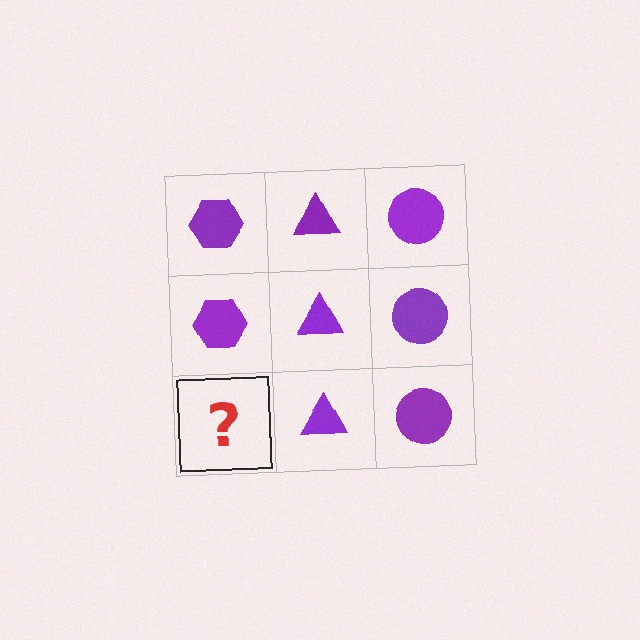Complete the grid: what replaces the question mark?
The question mark should be replaced with a purple hexagon.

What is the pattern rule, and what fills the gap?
The rule is that each column has a consistent shape. The gap should be filled with a purple hexagon.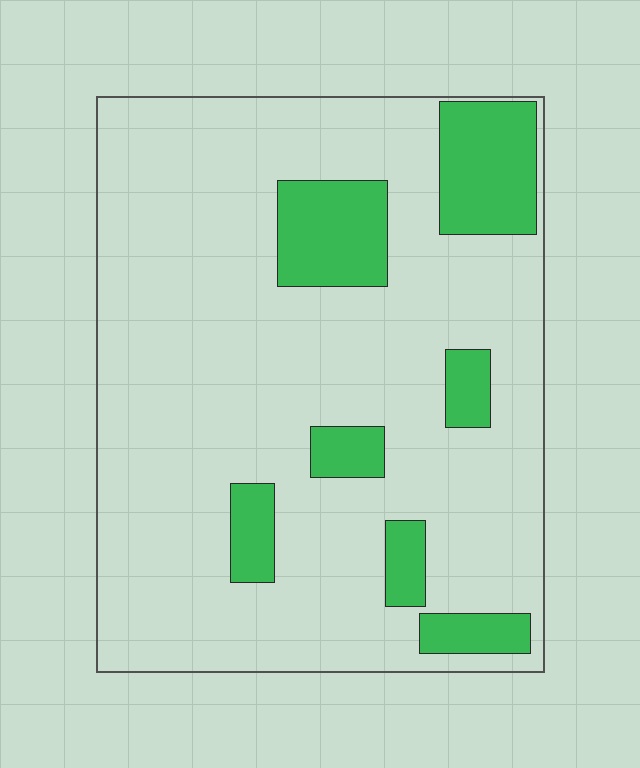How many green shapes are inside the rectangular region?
7.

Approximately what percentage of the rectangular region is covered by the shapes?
Approximately 15%.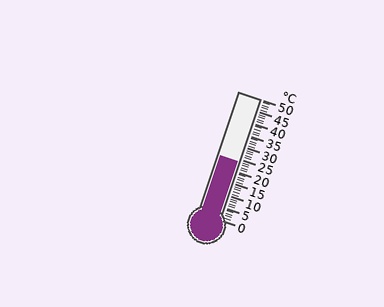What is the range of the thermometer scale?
The thermometer scale ranges from 0°C to 50°C.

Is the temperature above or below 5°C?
The temperature is above 5°C.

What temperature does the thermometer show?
The thermometer shows approximately 24°C.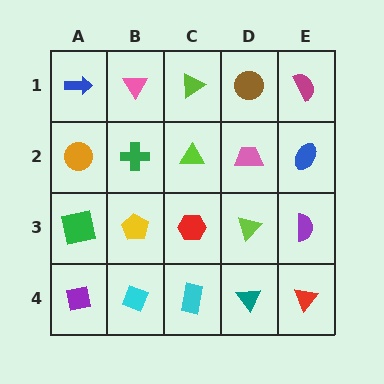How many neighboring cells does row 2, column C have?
4.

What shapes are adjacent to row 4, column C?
A red hexagon (row 3, column C), a cyan diamond (row 4, column B), a teal triangle (row 4, column D).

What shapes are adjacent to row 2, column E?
A magenta semicircle (row 1, column E), a purple semicircle (row 3, column E), a pink trapezoid (row 2, column D).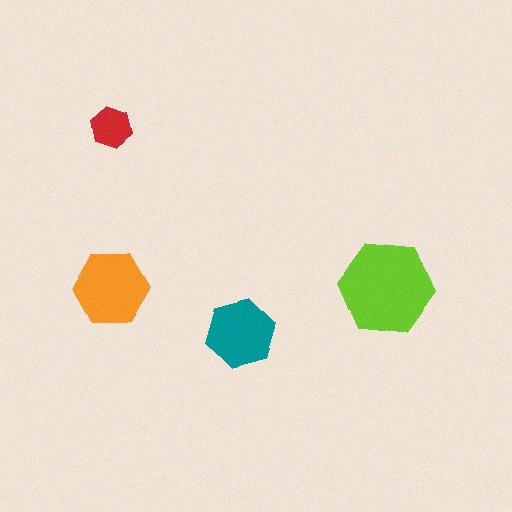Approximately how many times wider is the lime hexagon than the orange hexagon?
About 1.5 times wider.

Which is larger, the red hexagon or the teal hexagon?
The teal one.